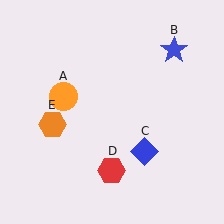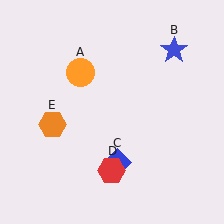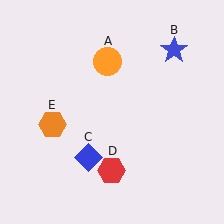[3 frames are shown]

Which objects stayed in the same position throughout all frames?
Blue star (object B) and red hexagon (object D) and orange hexagon (object E) remained stationary.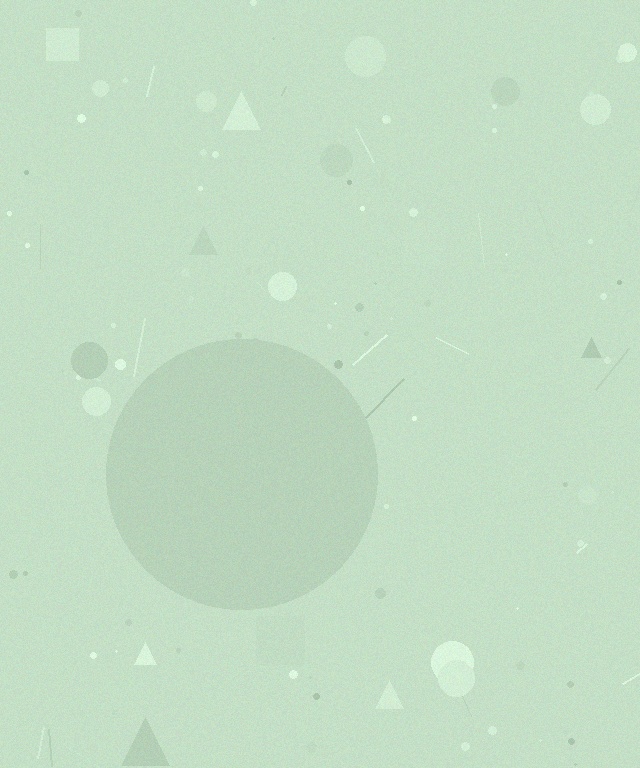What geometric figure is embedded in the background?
A circle is embedded in the background.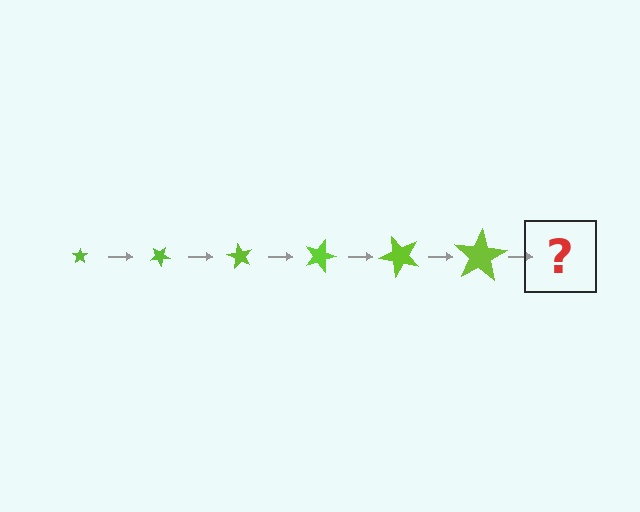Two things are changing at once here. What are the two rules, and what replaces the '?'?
The two rules are that the star grows larger each step and it rotates 30 degrees each step. The '?' should be a star, larger than the previous one and rotated 180 degrees from the start.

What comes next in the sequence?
The next element should be a star, larger than the previous one and rotated 180 degrees from the start.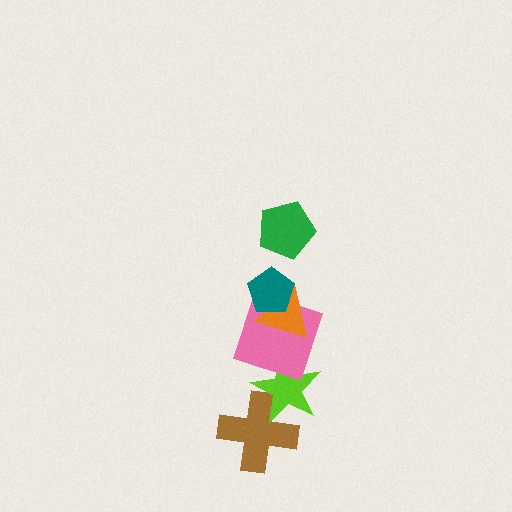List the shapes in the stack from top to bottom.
From top to bottom: the green pentagon, the teal pentagon, the orange triangle, the pink square, the lime star, the brown cross.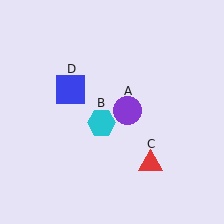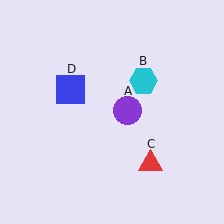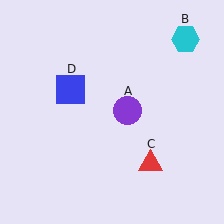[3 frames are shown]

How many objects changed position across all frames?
1 object changed position: cyan hexagon (object B).